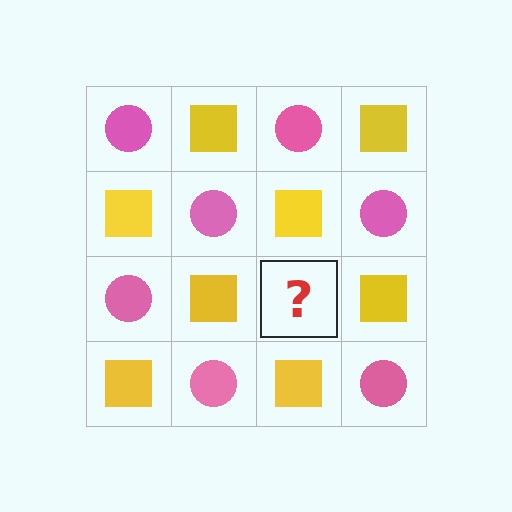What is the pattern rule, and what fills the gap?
The rule is that it alternates pink circle and yellow square in a checkerboard pattern. The gap should be filled with a pink circle.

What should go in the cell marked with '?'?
The missing cell should contain a pink circle.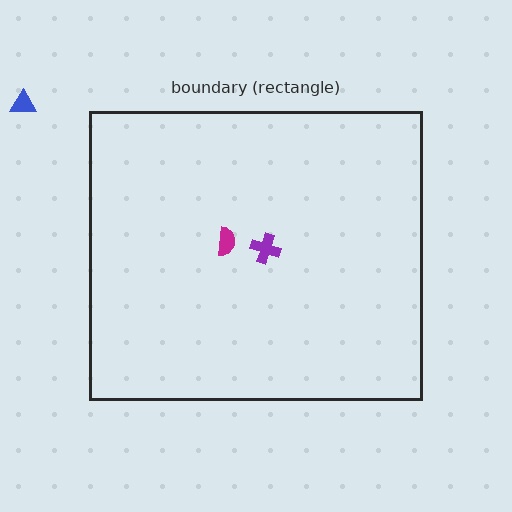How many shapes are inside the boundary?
2 inside, 1 outside.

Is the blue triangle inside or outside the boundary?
Outside.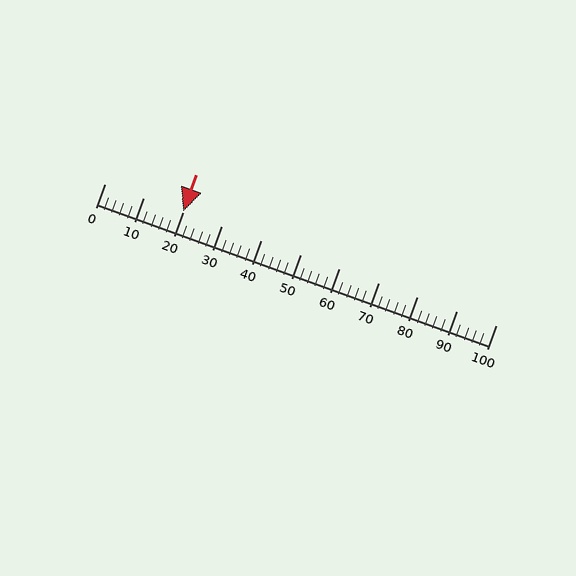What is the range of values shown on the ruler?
The ruler shows values from 0 to 100.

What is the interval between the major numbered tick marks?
The major tick marks are spaced 10 units apart.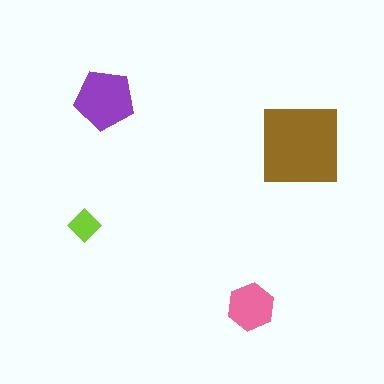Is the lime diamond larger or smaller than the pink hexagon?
Smaller.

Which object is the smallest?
The lime diamond.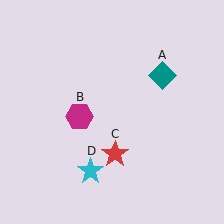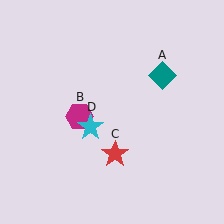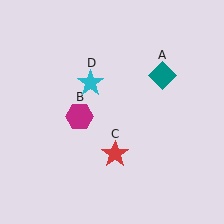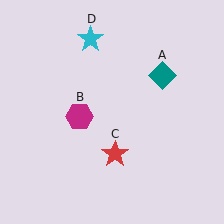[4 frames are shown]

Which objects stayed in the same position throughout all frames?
Teal diamond (object A) and magenta hexagon (object B) and red star (object C) remained stationary.